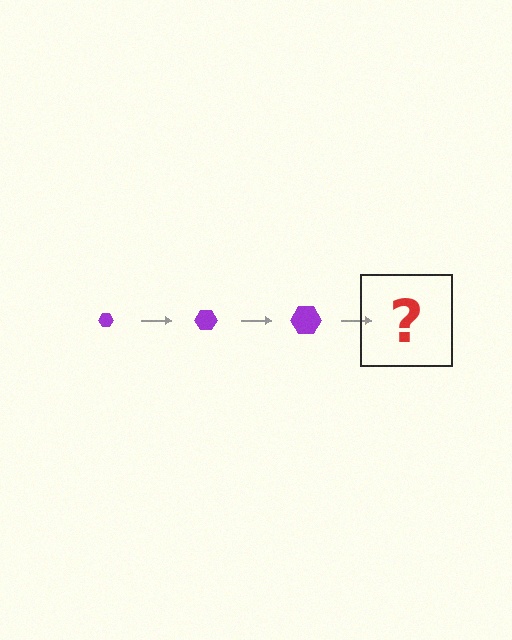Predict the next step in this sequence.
The next step is a purple hexagon, larger than the previous one.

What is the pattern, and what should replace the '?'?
The pattern is that the hexagon gets progressively larger each step. The '?' should be a purple hexagon, larger than the previous one.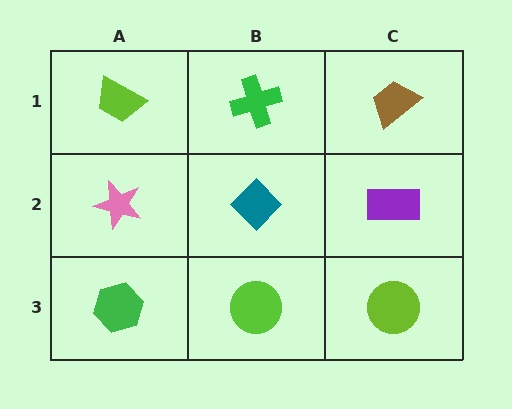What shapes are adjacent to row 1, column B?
A teal diamond (row 2, column B), a lime trapezoid (row 1, column A), a brown trapezoid (row 1, column C).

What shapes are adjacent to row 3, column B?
A teal diamond (row 2, column B), a green hexagon (row 3, column A), a lime circle (row 3, column C).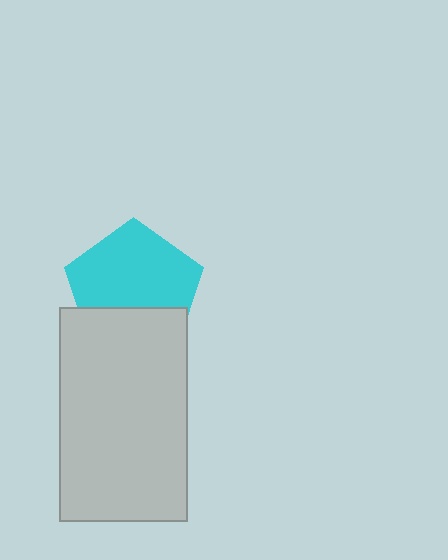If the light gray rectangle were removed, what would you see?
You would see the complete cyan pentagon.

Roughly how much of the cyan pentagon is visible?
Most of it is visible (roughly 67%).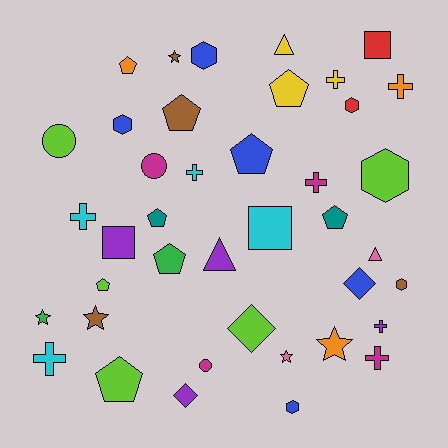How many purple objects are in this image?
There are 4 purple objects.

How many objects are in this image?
There are 40 objects.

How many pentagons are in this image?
There are 9 pentagons.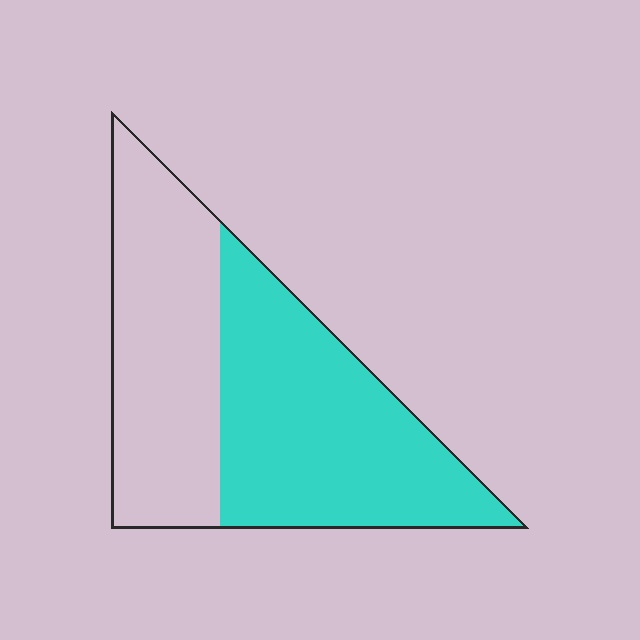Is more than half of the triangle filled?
Yes.